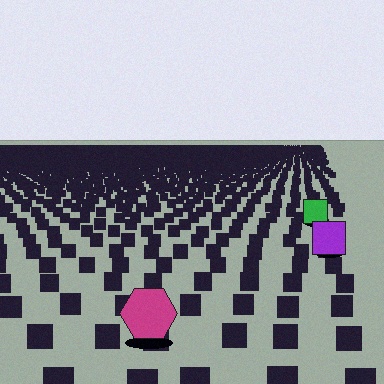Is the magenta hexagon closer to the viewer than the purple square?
Yes. The magenta hexagon is closer — you can tell from the texture gradient: the ground texture is coarser near it.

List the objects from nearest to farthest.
From nearest to farthest: the magenta hexagon, the purple square, the green square.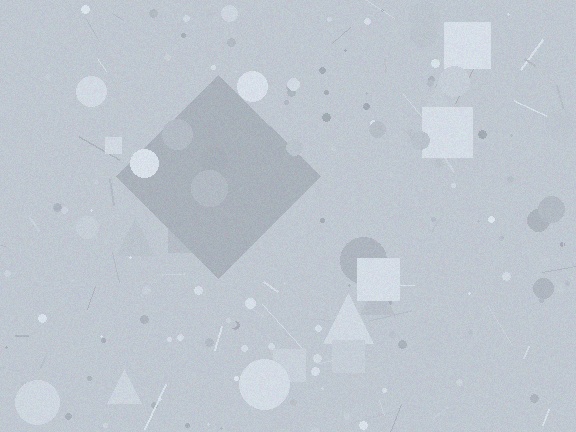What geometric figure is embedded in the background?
A diamond is embedded in the background.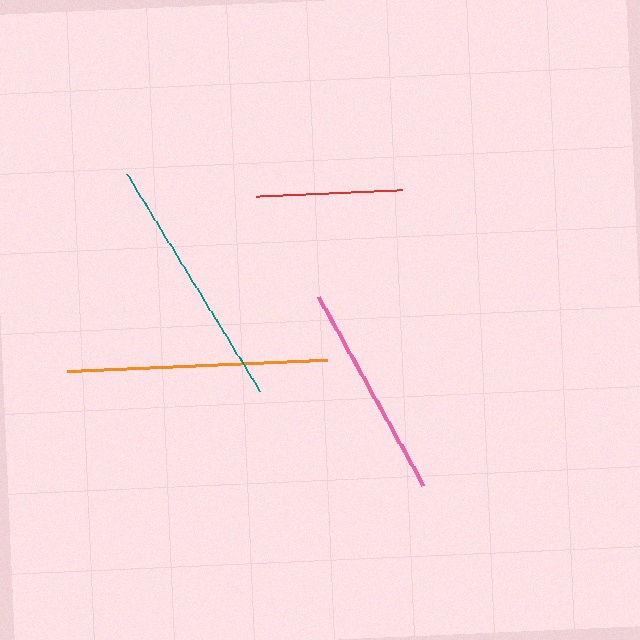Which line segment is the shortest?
The red line is the shortest at approximately 148 pixels.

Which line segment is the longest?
The orange line is the longest at approximately 260 pixels.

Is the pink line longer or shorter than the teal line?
The teal line is longer than the pink line.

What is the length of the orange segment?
The orange segment is approximately 260 pixels long.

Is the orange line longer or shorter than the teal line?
The orange line is longer than the teal line.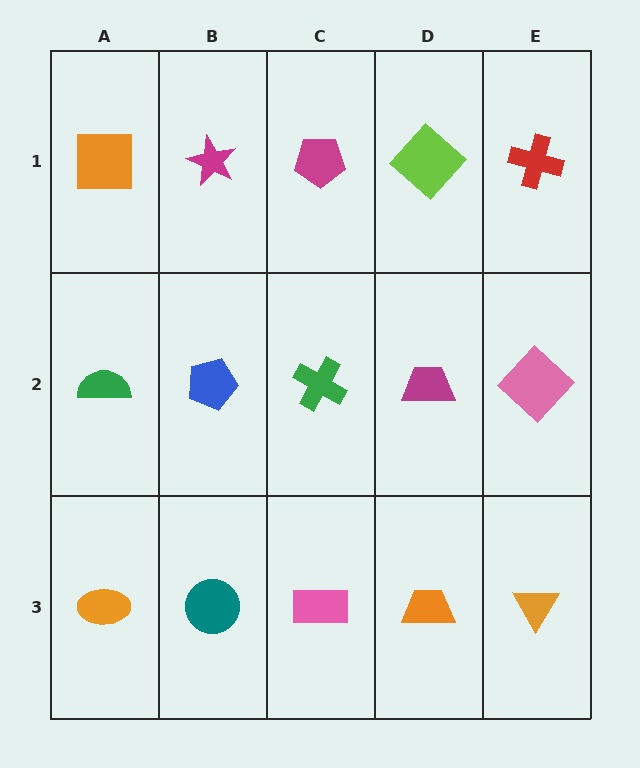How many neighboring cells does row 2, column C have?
4.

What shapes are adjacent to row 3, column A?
A green semicircle (row 2, column A), a teal circle (row 3, column B).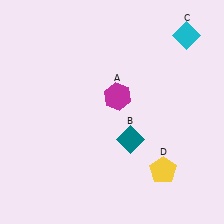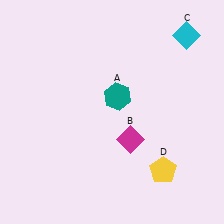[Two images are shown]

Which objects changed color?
A changed from magenta to teal. B changed from teal to magenta.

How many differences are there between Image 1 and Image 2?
There are 2 differences between the two images.